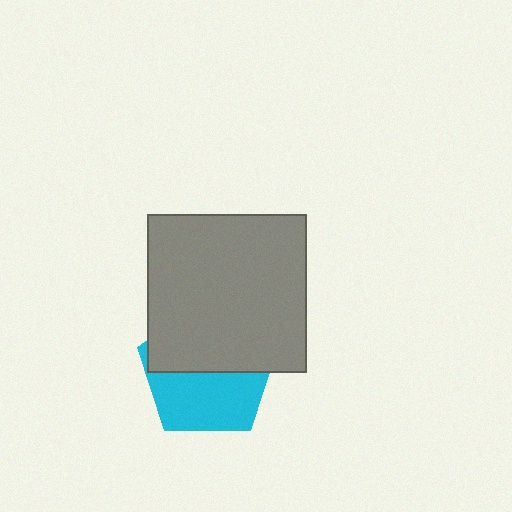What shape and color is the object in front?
The object in front is a gray square.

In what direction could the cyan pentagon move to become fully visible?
The cyan pentagon could move down. That would shift it out from behind the gray square entirely.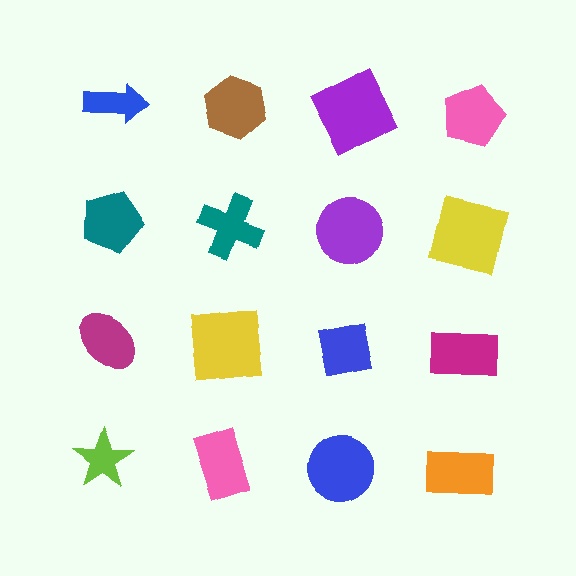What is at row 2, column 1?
A teal pentagon.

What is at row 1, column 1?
A blue arrow.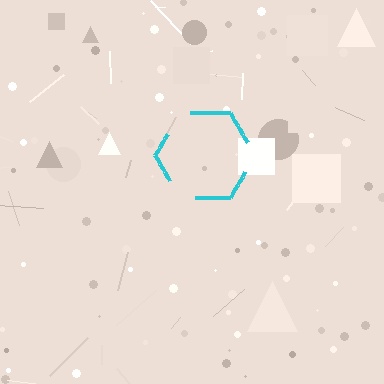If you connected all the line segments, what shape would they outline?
They would outline a hexagon.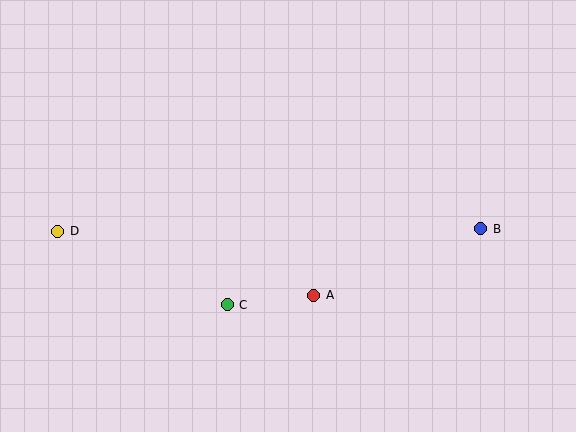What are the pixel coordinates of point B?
Point B is at (481, 229).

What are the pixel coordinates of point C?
Point C is at (227, 305).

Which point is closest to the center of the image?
Point A at (314, 295) is closest to the center.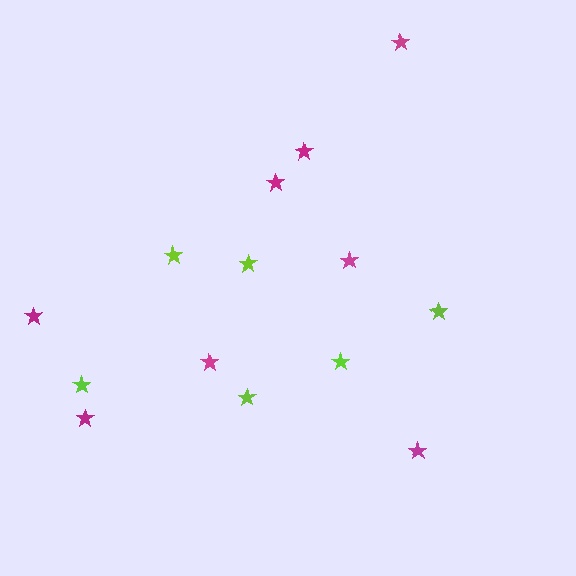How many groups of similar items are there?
There are 2 groups: one group of magenta stars (8) and one group of lime stars (6).